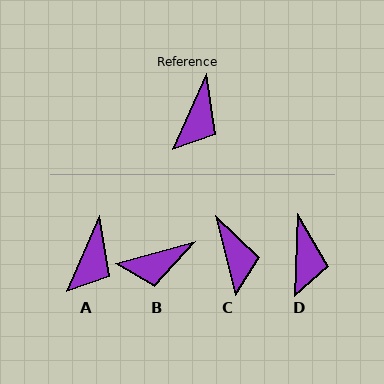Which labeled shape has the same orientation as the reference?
A.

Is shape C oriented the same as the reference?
No, it is off by about 38 degrees.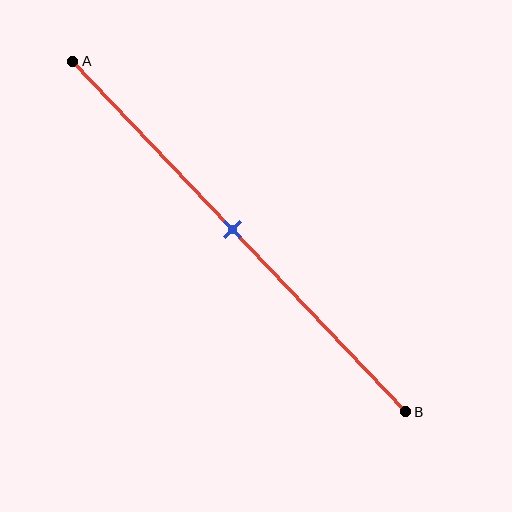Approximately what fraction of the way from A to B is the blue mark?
The blue mark is approximately 50% of the way from A to B.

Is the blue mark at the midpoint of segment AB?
Yes, the mark is approximately at the midpoint.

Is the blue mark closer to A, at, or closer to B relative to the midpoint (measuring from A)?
The blue mark is approximately at the midpoint of segment AB.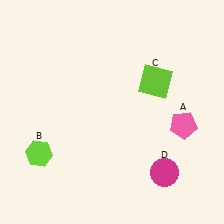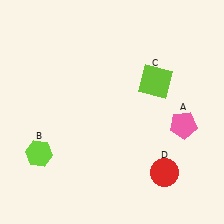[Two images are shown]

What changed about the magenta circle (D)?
In Image 1, D is magenta. In Image 2, it changed to red.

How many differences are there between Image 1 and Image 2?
There is 1 difference between the two images.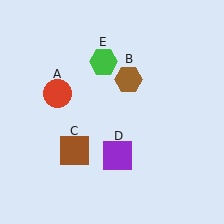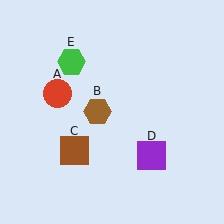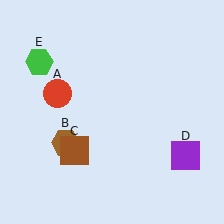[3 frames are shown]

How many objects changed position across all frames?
3 objects changed position: brown hexagon (object B), purple square (object D), green hexagon (object E).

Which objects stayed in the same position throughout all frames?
Red circle (object A) and brown square (object C) remained stationary.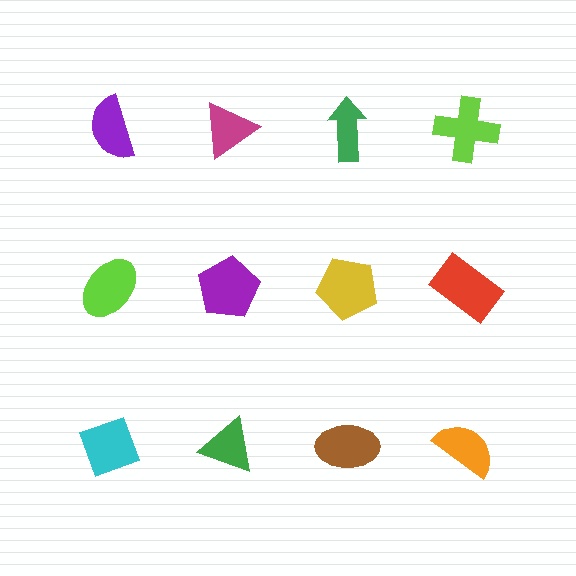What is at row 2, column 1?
A lime ellipse.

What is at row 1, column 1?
A purple semicircle.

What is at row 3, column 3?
A brown ellipse.